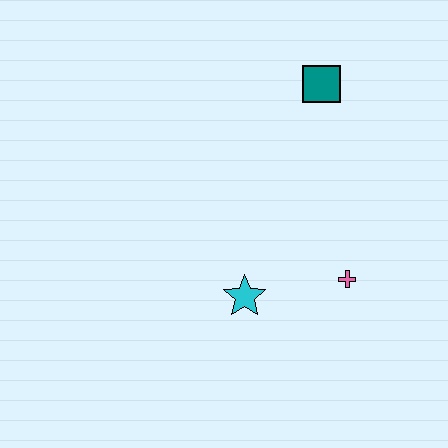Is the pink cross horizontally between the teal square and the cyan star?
No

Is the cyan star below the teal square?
Yes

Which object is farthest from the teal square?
The cyan star is farthest from the teal square.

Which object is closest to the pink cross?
The cyan star is closest to the pink cross.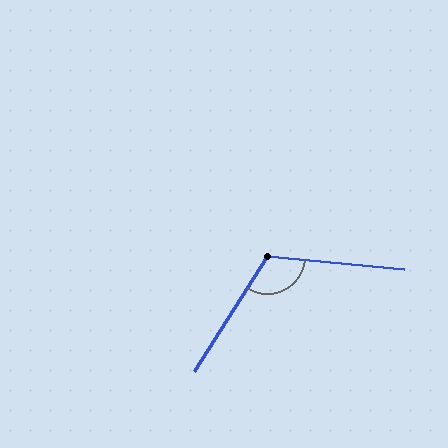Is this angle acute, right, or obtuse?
It is obtuse.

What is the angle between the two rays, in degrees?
Approximately 117 degrees.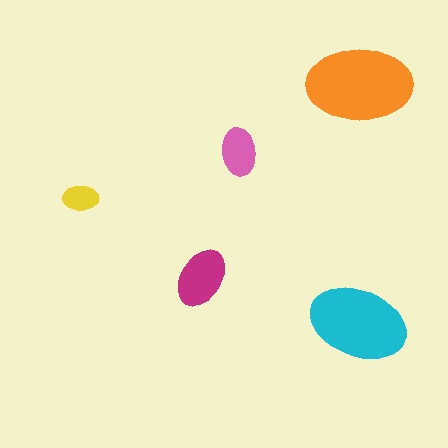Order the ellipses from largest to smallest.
the orange one, the cyan one, the magenta one, the pink one, the yellow one.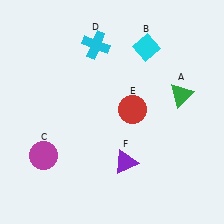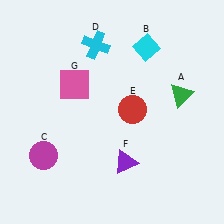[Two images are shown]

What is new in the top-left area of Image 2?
A pink square (G) was added in the top-left area of Image 2.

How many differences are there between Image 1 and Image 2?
There is 1 difference between the two images.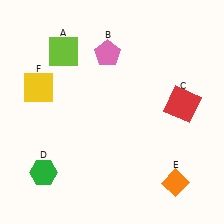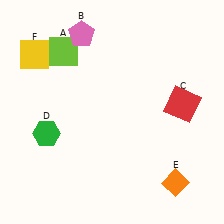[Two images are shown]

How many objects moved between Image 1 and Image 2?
3 objects moved between the two images.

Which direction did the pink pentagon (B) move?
The pink pentagon (B) moved left.